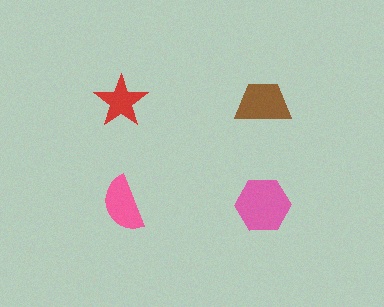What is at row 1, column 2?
A brown trapezoid.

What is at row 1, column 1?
A red star.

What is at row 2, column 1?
A pink semicircle.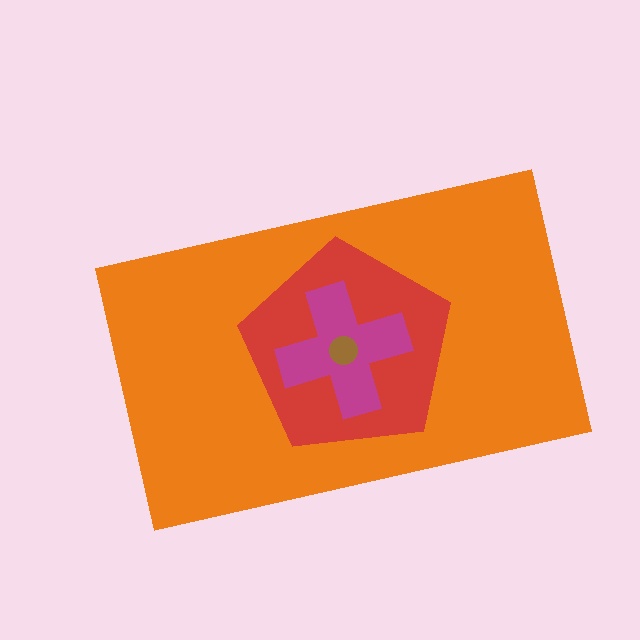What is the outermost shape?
The orange rectangle.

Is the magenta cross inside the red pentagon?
Yes.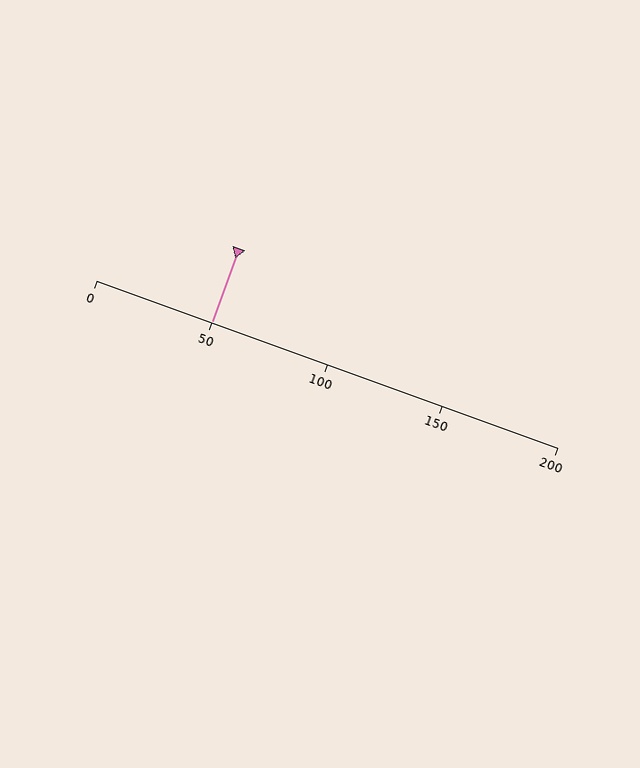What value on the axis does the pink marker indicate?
The marker indicates approximately 50.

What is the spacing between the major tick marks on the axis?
The major ticks are spaced 50 apart.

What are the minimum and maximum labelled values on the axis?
The axis runs from 0 to 200.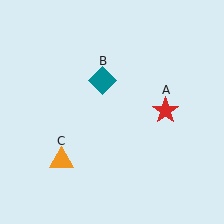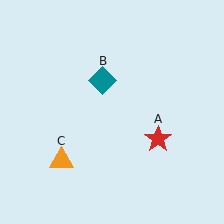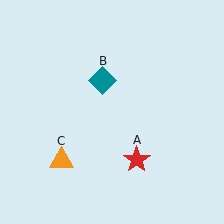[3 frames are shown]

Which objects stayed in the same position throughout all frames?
Teal diamond (object B) and orange triangle (object C) remained stationary.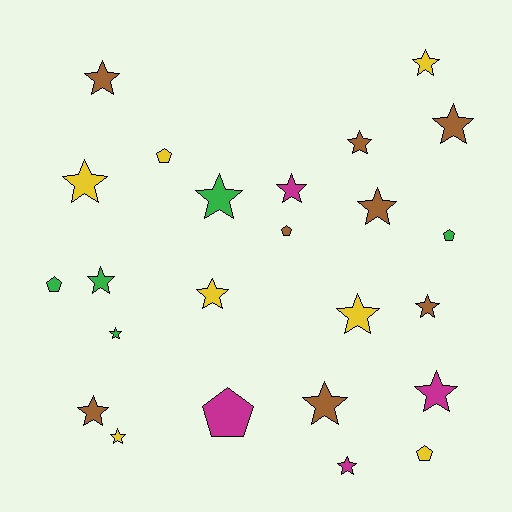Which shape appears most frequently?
Star, with 18 objects.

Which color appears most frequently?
Brown, with 8 objects.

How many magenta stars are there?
There are 3 magenta stars.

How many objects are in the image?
There are 24 objects.